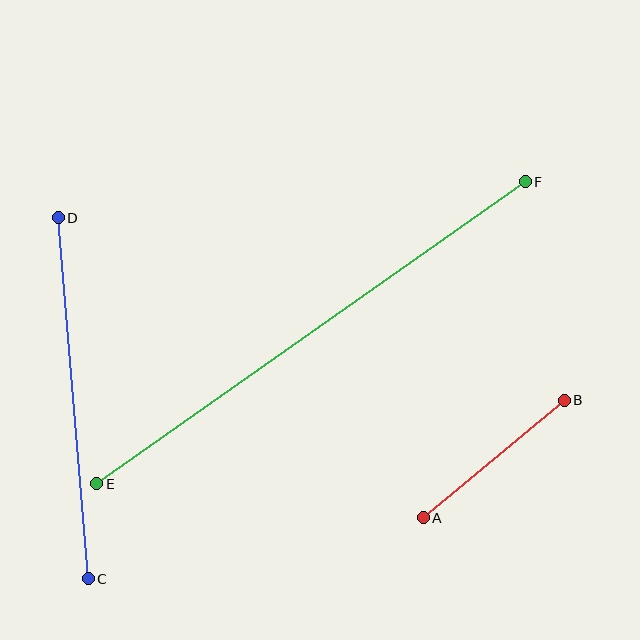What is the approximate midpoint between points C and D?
The midpoint is at approximately (73, 398) pixels.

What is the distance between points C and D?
The distance is approximately 362 pixels.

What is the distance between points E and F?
The distance is approximately 524 pixels.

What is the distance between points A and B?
The distance is approximately 184 pixels.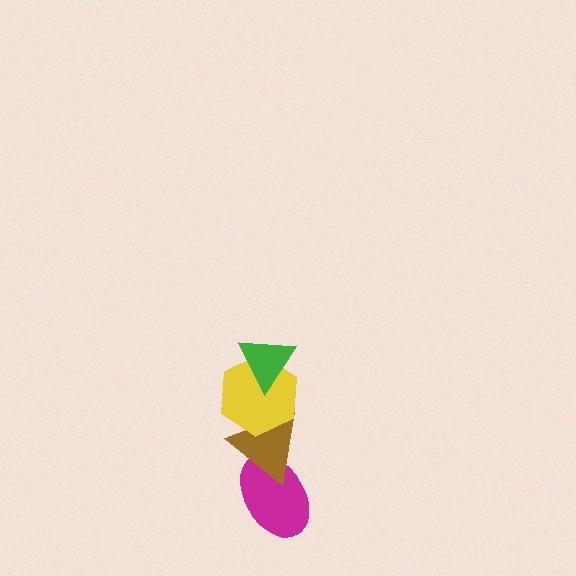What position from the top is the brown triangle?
The brown triangle is 3rd from the top.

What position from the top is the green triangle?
The green triangle is 1st from the top.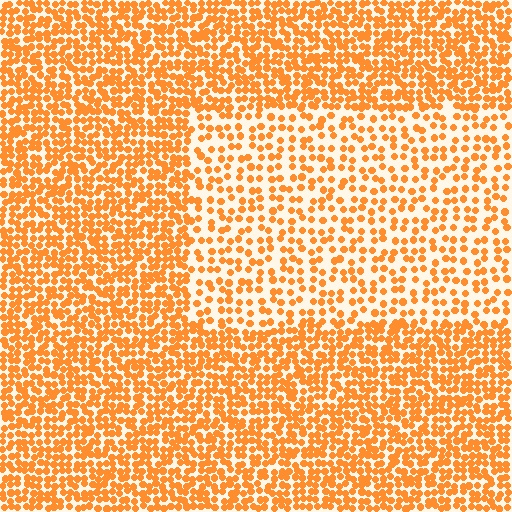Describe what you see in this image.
The image contains small orange elements arranged at two different densities. A rectangle-shaped region is visible where the elements are less densely packed than the surrounding area.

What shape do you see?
I see a rectangle.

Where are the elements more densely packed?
The elements are more densely packed outside the rectangle boundary.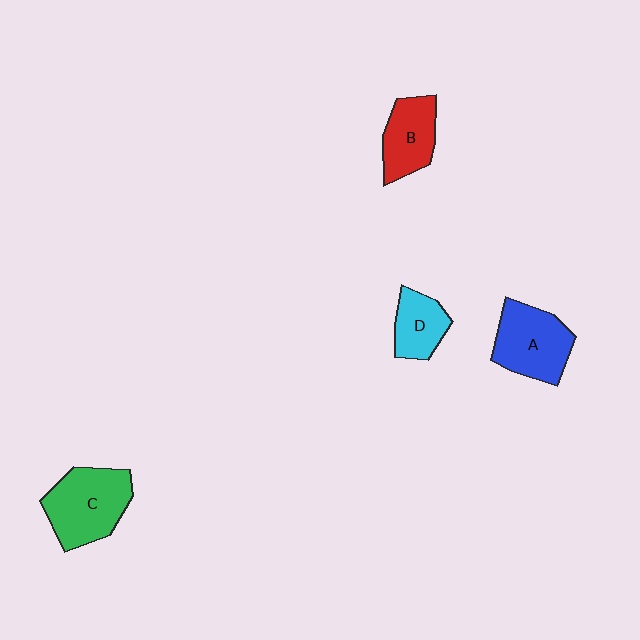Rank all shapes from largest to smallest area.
From largest to smallest: C (green), A (blue), B (red), D (cyan).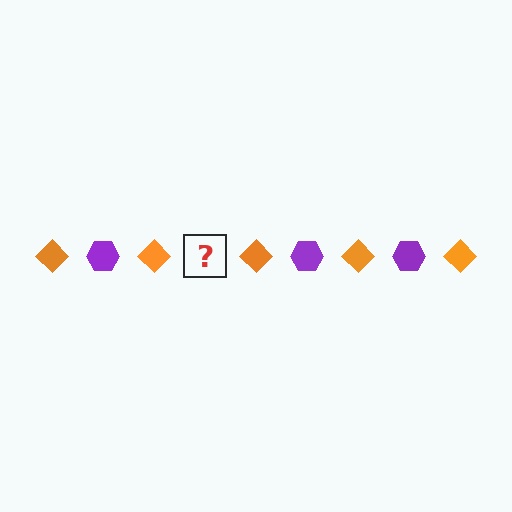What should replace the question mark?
The question mark should be replaced with a purple hexagon.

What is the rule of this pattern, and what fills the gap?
The rule is that the pattern alternates between orange diamond and purple hexagon. The gap should be filled with a purple hexagon.